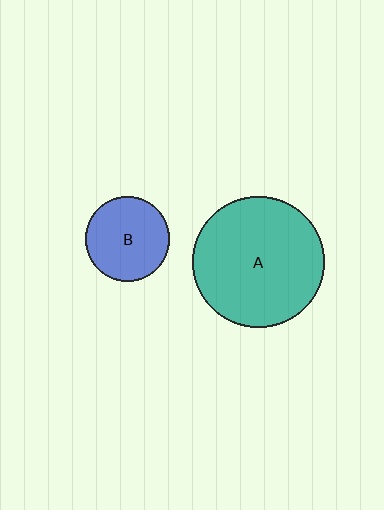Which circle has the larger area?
Circle A (teal).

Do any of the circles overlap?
No, none of the circles overlap.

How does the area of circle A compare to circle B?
Approximately 2.4 times.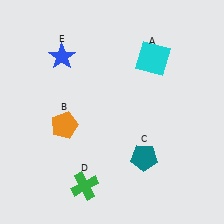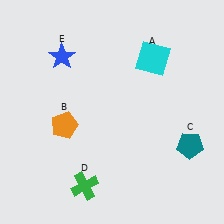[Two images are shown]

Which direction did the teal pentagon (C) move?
The teal pentagon (C) moved right.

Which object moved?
The teal pentagon (C) moved right.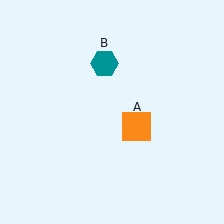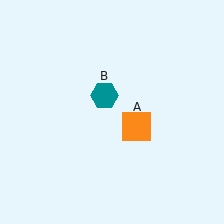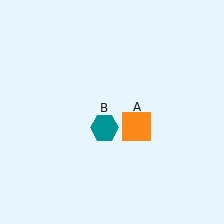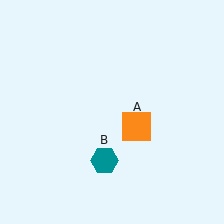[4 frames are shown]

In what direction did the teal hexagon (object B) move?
The teal hexagon (object B) moved down.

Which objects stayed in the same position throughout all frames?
Orange square (object A) remained stationary.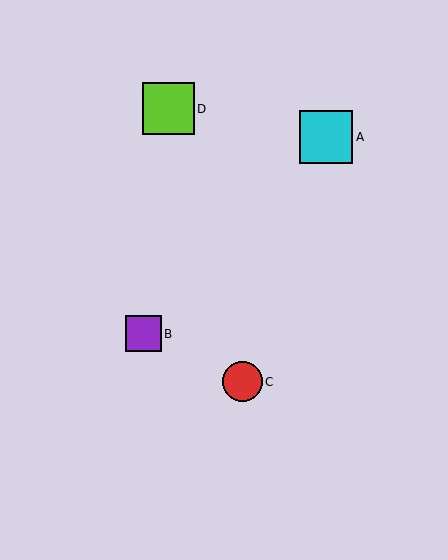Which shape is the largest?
The cyan square (labeled A) is the largest.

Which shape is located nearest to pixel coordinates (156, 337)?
The purple square (labeled B) at (143, 334) is nearest to that location.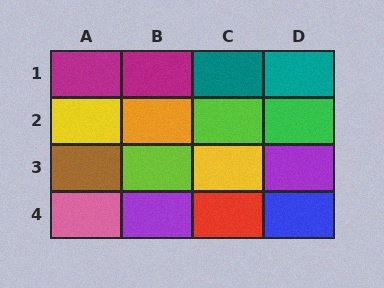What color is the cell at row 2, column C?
Lime.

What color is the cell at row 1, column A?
Magenta.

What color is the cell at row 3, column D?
Purple.